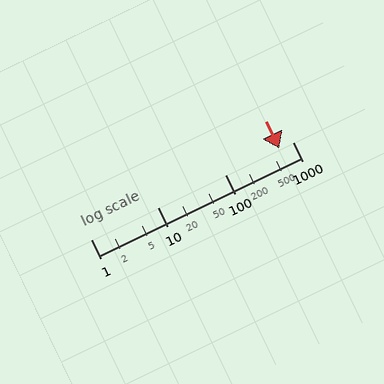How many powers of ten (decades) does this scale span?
The scale spans 3 decades, from 1 to 1000.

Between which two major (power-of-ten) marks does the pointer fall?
The pointer is between 100 and 1000.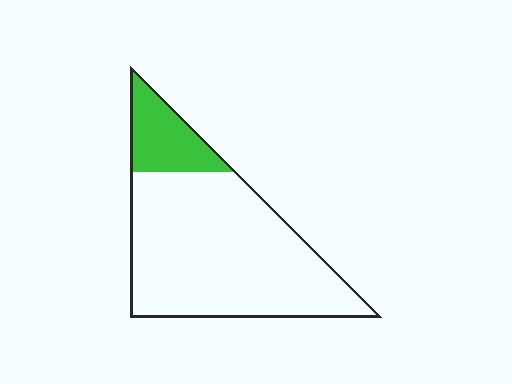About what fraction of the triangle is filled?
About one sixth (1/6).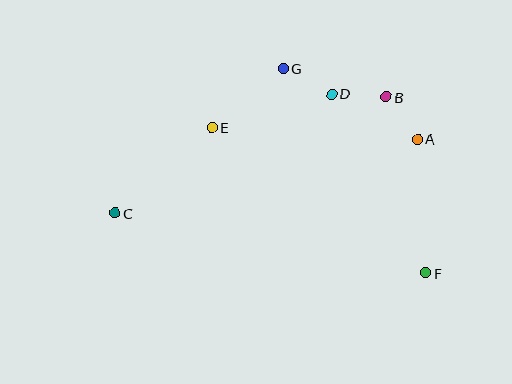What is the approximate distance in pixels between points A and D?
The distance between A and D is approximately 97 pixels.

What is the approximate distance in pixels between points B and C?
The distance between B and C is approximately 295 pixels.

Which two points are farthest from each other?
Points C and F are farthest from each other.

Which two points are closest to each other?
Points A and B are closest to each other.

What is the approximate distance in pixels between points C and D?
The distance between C and D is approximately 247 pixels.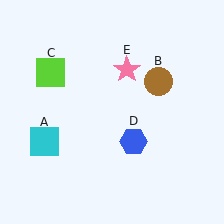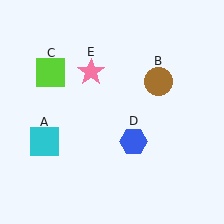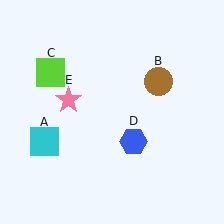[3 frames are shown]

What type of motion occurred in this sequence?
The pink star (object E) rotated counterclockwise around the center of the scene.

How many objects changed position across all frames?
1 object changed position: pink star (object E).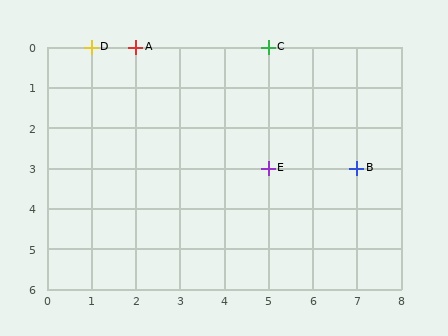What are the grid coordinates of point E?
Point E is at grid coordinates (5, 3).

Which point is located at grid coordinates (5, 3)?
Point E is at (5, 3).